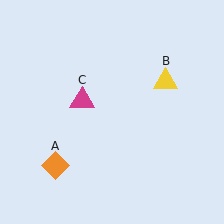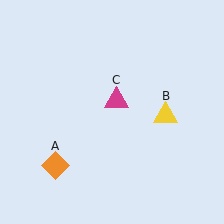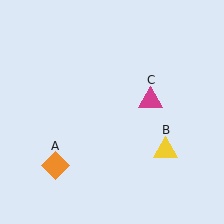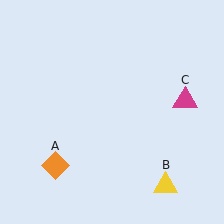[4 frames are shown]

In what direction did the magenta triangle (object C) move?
The magenta triangle (object C) moved right.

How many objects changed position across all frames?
2 objects changed position: yellow triangle (object B), magenta triangle (object C).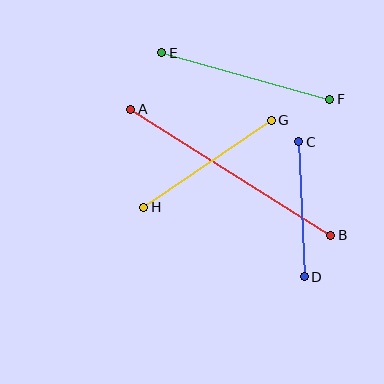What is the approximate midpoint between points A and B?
The midpoint is at approximately (231, 172) pixels.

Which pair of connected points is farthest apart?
Points A and B are farthest apart.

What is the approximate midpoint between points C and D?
The midpoint is at approximately (302, 209) pixels.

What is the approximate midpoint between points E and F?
The midpoint is at approximately (246, 76) pixels.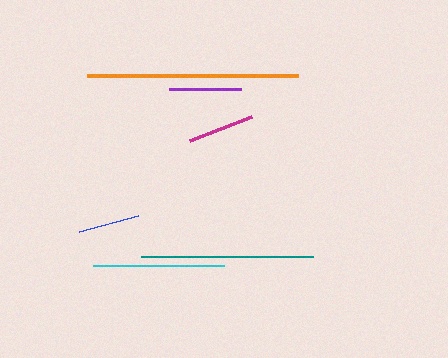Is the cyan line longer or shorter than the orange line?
The orange line is longer than the cyan line.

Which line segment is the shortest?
The blue line is the shortest at approximately 61 pixels.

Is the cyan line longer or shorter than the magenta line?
The cyan line is longer than the magenta line.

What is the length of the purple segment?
The purple segment is approximately 72 pixels long.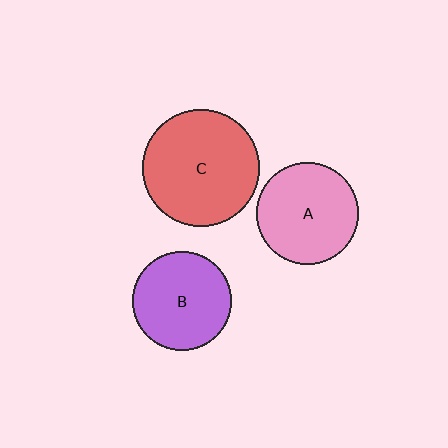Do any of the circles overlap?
No, none of the circles overlap.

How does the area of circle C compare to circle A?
Approximately 1.3 times.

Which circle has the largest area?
Circle C (red).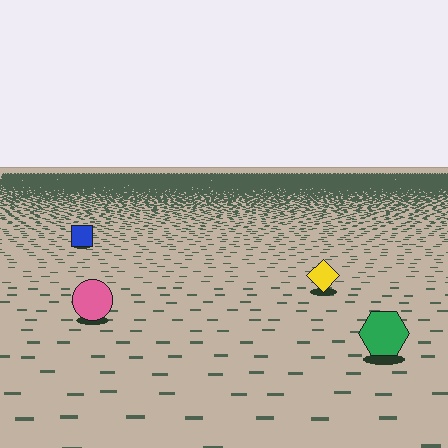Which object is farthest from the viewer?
The blue square is farthest from the viewer. It appears smaller and the ground texture around it is denser.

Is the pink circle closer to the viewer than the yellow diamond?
Yes. The pink circle is closer — you can tell from the texture gradient: the ground texture is coarser near it.